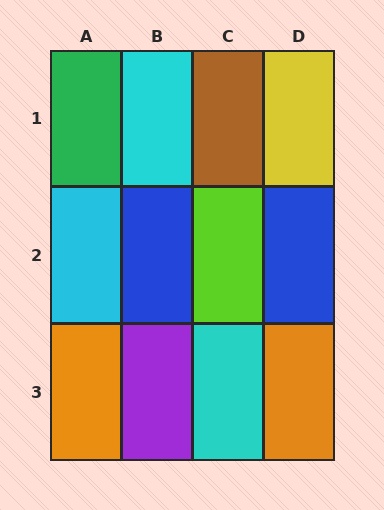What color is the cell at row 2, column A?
Cyan.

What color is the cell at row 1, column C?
Brown.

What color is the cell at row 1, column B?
Cyan.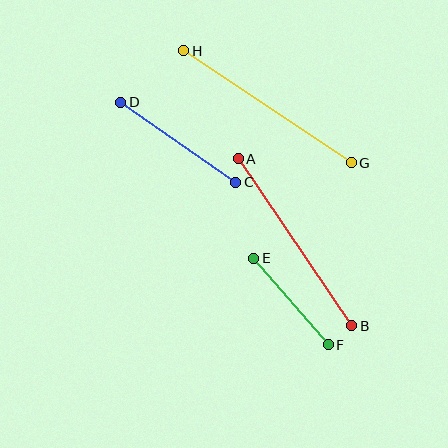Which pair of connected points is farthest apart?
Points A and B are farthest apart.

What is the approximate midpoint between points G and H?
The midpoint is at approximately (267, 107) pixels.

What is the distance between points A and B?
The distance is approximately 202 pixels.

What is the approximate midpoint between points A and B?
The midpoint is at approximately (295, 242) pixels.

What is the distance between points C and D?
The distance is approximately 140 pixels.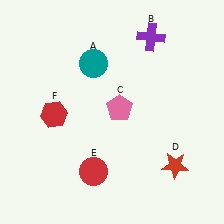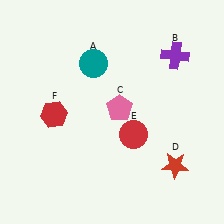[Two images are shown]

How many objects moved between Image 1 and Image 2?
2 objects moved between the two images.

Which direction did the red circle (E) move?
The red circle (E) moved right.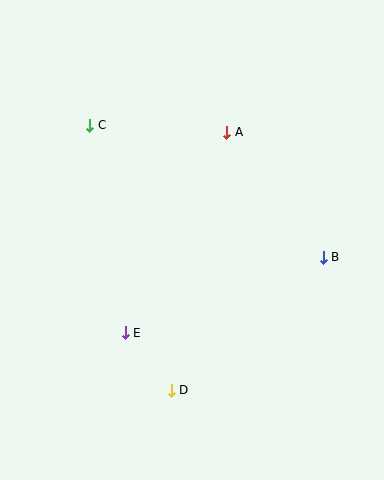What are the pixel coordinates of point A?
Point A is at (227, 132).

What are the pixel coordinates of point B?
Point B is at (323, 257).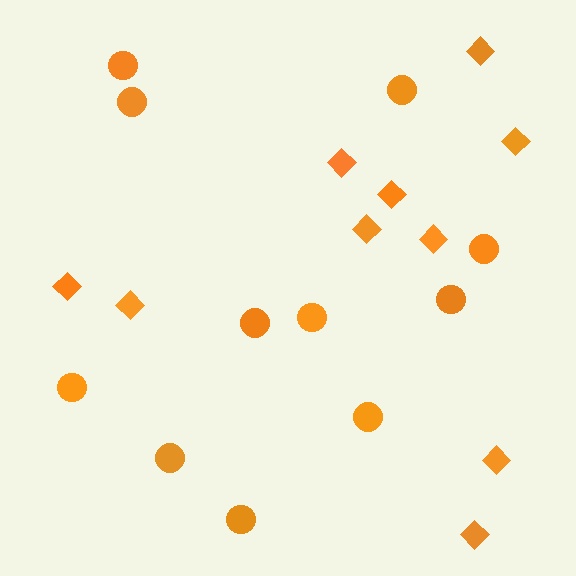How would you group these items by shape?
There are 2 groups: one group of diamonds (10) and one group of circles (11).